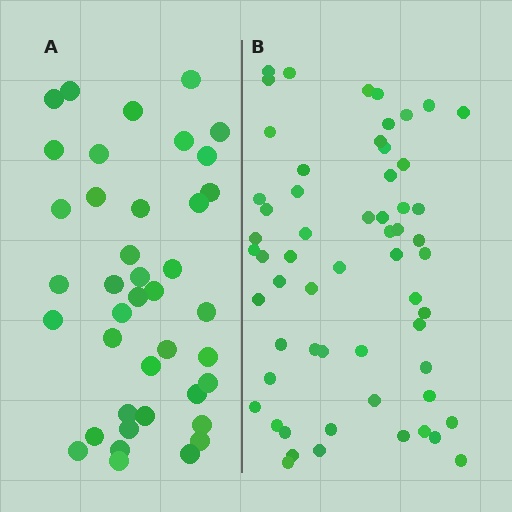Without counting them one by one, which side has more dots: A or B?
Region B (the right region) has more dots.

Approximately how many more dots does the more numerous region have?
Region B has approximately 20 more dots than region A.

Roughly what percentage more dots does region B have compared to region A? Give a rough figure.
About 50% more.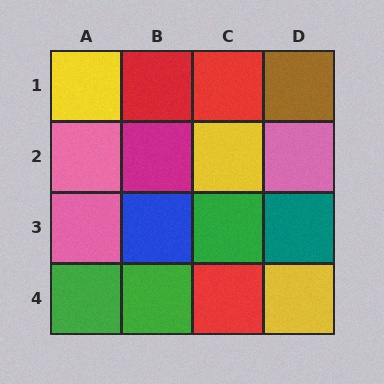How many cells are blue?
1 cell is blue.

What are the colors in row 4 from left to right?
Green, green, red, yellow.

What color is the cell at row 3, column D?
Teal.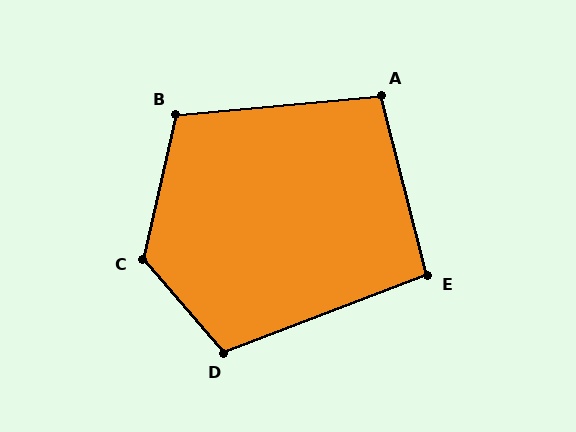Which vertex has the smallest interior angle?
E, at approximately 96 degrees.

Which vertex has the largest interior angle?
C, at approximately 127 degrees.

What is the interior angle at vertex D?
Approximately 110 degrees (obtuse).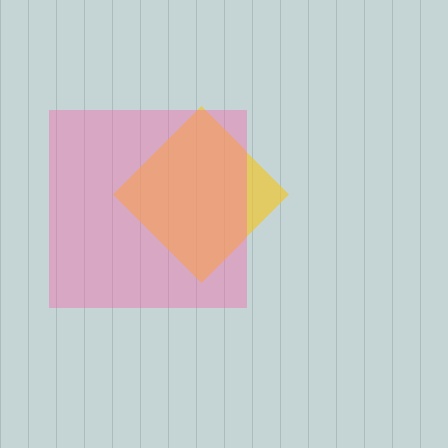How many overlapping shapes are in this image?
There are 2 overlapping shapes in the image.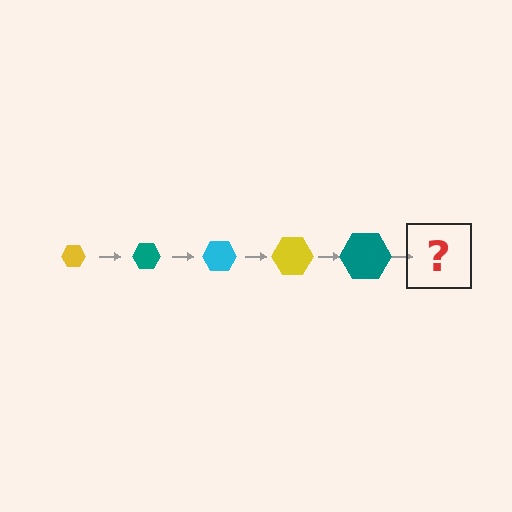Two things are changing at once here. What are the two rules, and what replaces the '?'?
The two rules are that the hexagon grows larger each step and the color cycles through yellow, teal, and cyan. The '?' should be a cyan hexagon, larger than the previous one.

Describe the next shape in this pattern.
It should be a cyan hexagon, larger than the previous one.